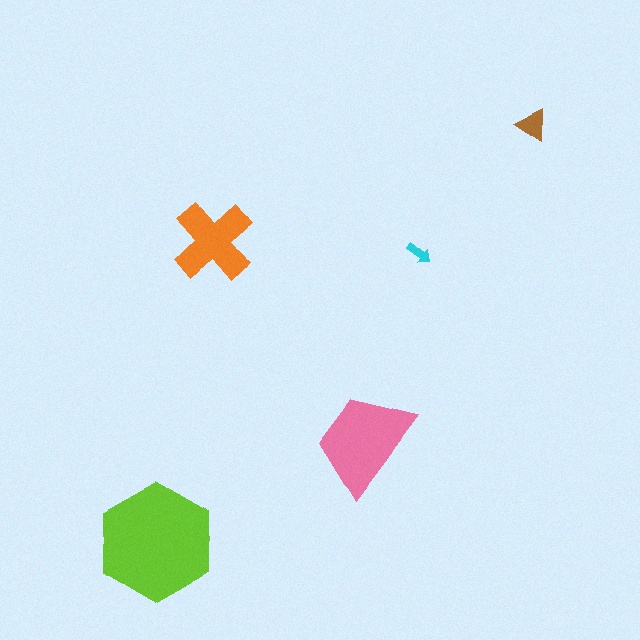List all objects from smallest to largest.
The cyan arrow, the brown triangle, the orange cross, the pink trapezoid, the lime hexagon.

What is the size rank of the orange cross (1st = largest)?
3rd.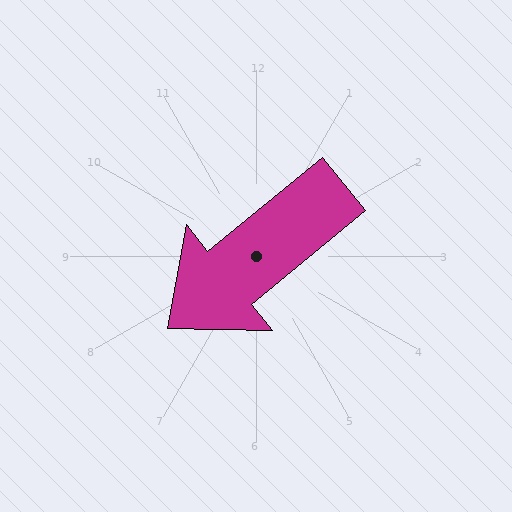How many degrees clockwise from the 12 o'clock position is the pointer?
Approximately 231 degrees.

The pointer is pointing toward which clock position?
Roughly 8 o'clock.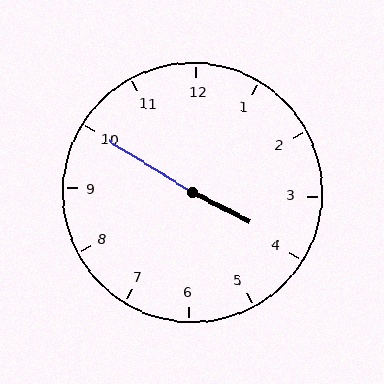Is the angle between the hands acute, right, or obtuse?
It is obtuse.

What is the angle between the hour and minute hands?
Approximately 175 degrees.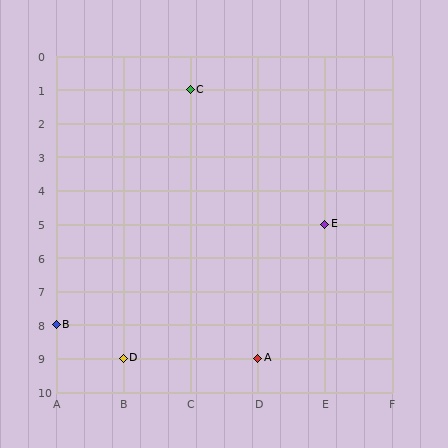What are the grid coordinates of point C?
Point C is at grid coordinates (C, 1).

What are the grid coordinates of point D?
Point D is at grid coordinates (B, 9).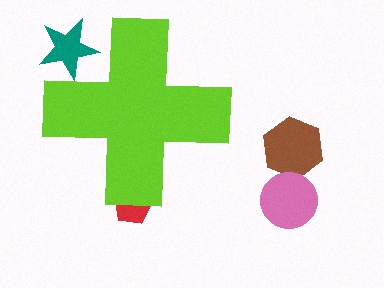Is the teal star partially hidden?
Yes, the teal star is partially hidden behind the lime cross.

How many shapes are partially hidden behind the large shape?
2 shapes are partially hidden.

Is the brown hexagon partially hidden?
No, the brown hexagon is fully visible.